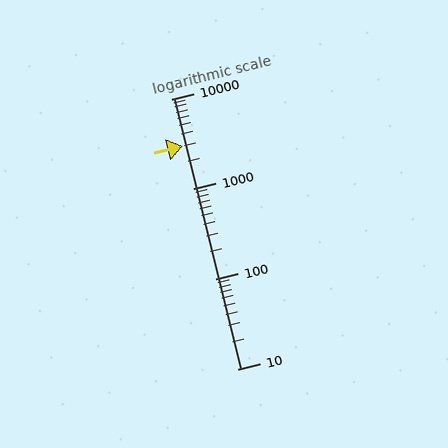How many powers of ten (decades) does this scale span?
The scale spans 3 decades, from 10 to 10000.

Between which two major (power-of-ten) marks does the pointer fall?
The pointer is between 1000 and 10000.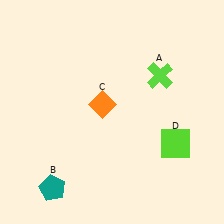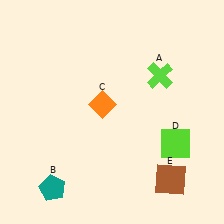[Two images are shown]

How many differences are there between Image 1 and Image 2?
There is 1 difference between the two images.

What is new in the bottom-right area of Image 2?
A brown square (E) was added in the bottom-right area of Image 2.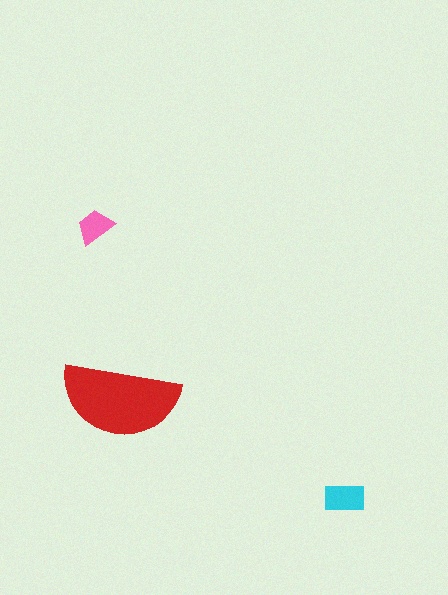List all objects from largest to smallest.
The red semicircle, the cyan rectangle, the pink trapezoid.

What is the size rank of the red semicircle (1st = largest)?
1st.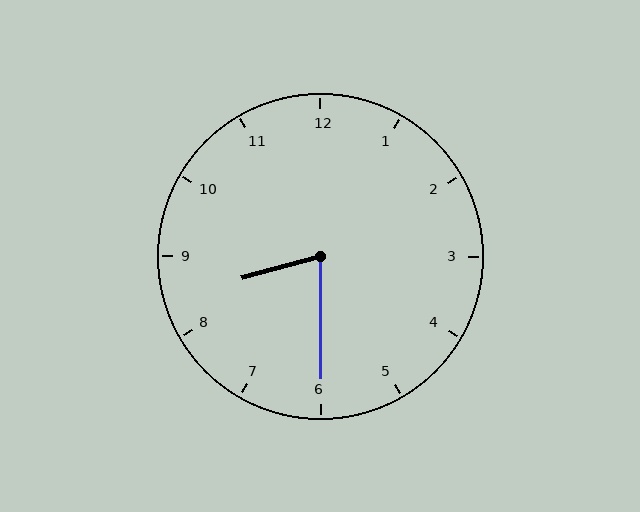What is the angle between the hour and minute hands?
Approximately 75 degrees.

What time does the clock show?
8:30.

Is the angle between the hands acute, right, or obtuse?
It is acute.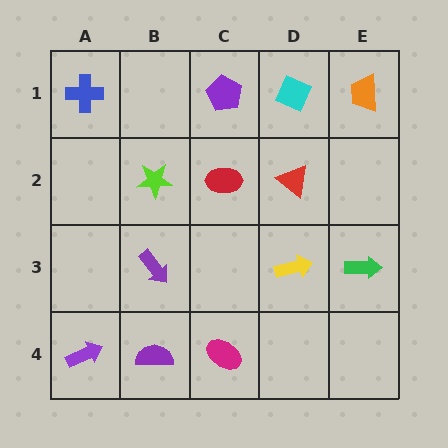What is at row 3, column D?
A yellow arrow.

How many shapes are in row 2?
3 shapes.